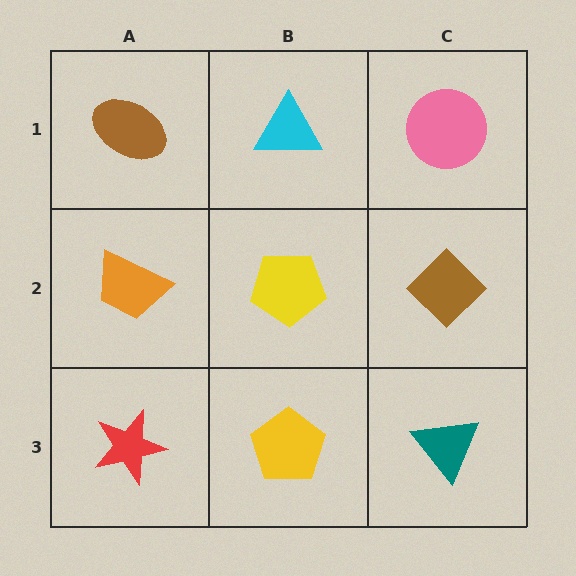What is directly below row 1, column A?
An orange trapezoid.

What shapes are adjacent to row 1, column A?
An orange trapezoid (row 2, column A), a cyan triangle (row 1, column B).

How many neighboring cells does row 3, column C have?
2.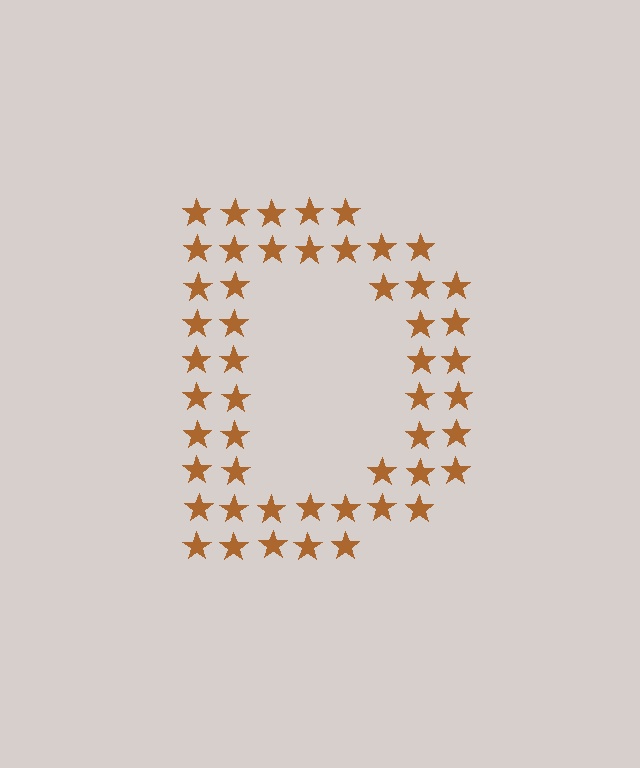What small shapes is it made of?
It is made of small stars.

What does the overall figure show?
The overall figure shows the letter D.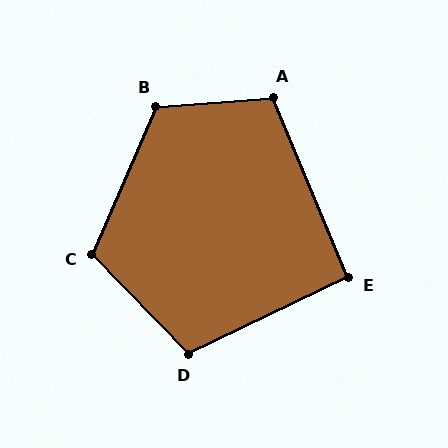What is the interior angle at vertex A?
Approximately 108 degrees (obtuse).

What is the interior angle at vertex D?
Approximately 108 degrees (obtuse).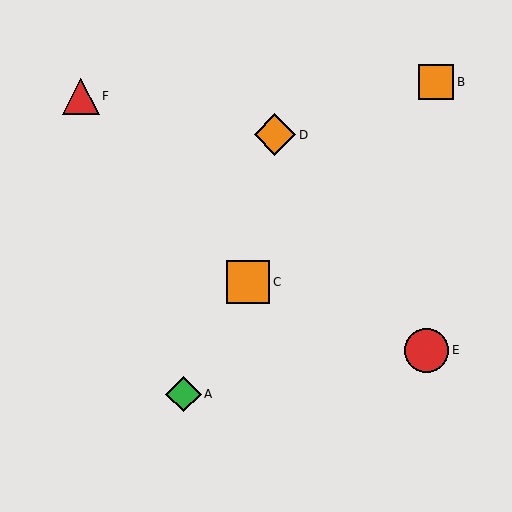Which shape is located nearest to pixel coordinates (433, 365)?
The red circle (labeled E) at (427, 350) is nearest to that location.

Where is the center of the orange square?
The center of the orange square is at (248, 282).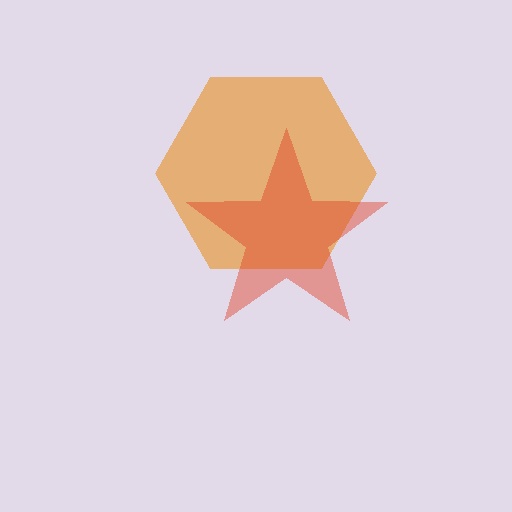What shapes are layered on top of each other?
The layered shapes are: an orange hexagon, a red star.